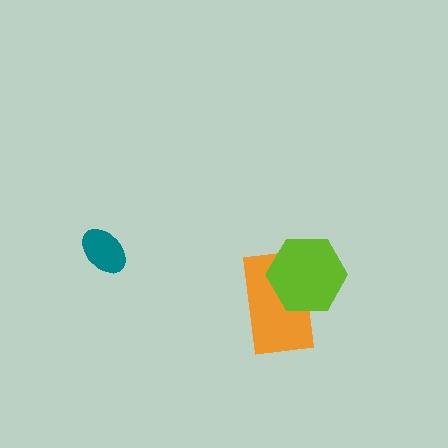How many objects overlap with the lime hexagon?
1 object overlaps with the lime hexagon.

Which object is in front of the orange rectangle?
The lime hexagon is in front of the orange rectangle.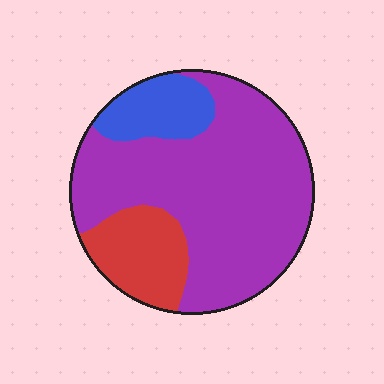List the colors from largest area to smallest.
From largest to smallest: purple, red, blue.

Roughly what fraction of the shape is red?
Red takes up about one sixth (1/6) of the shape.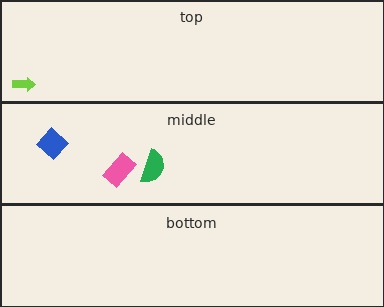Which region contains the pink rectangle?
The middle region.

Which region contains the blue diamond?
The middle region.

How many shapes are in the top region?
1.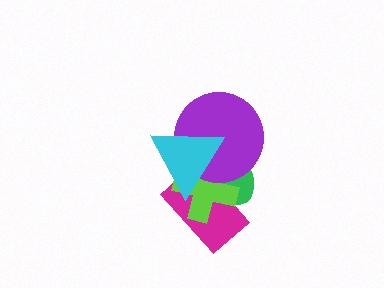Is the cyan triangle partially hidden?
No, no other shape covers it.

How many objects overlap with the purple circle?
4 objects overlap with the purple circle.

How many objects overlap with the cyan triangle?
4 objects overlap with the cyan triangle.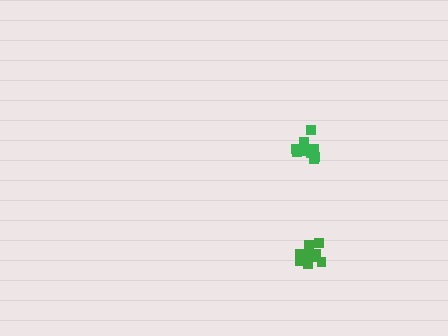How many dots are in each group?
Group 1: 9 dots, Group 2: 11 dots (20 total).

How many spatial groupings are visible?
There are 2 spatial groupings.